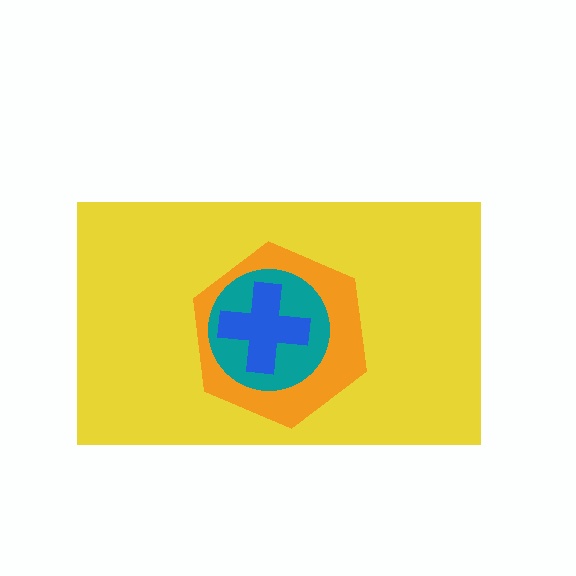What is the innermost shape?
The blue cross.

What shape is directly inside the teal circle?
The blue cross.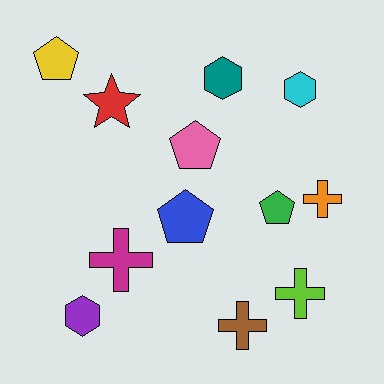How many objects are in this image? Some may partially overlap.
There are 12 objects.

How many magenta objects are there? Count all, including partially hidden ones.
There is 1 magenta object.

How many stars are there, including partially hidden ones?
There is 1 star.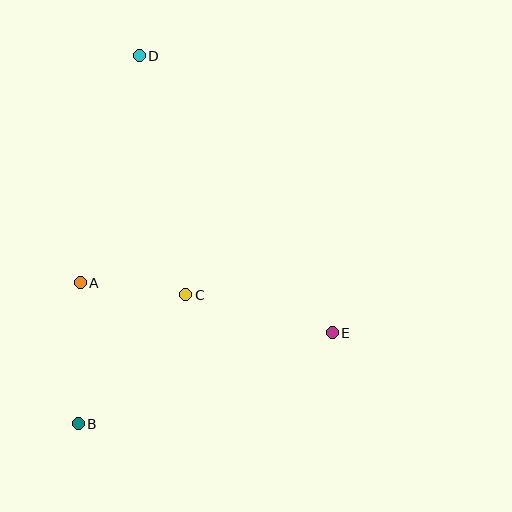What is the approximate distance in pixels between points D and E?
The distance between D and E is approximately 338 pixels.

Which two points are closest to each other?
Points A and C are closest to each other.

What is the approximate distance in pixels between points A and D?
The distance between A and D is approximately 235 pixels.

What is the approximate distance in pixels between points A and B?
The distance between A and B is approximately 141 pixels.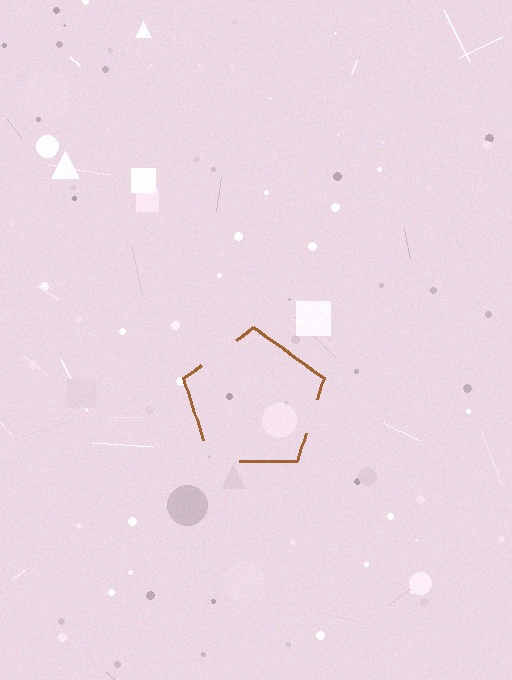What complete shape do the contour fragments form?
The contour fragments form a pentagon.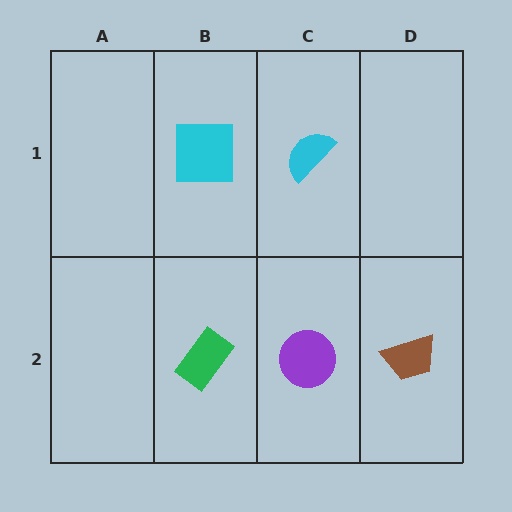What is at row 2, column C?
A purple circle.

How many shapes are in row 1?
2 shapes.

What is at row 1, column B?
A cyan square.